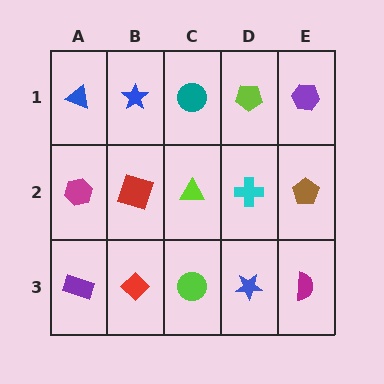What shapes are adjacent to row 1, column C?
A lime triangle (row 2, column C), a blue star (row 1, column B), a lime pentagon (row 1, column D).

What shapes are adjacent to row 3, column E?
A brown pentagon (row 2, column E), a blue star (row 3, column D).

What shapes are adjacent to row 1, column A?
A magenta hexagon (row 2, column A), a blue star (row 1, column B).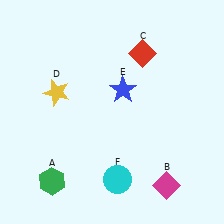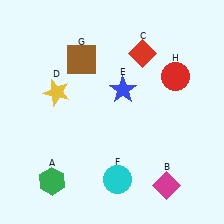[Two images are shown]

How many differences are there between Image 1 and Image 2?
There are 2 differences between the two images.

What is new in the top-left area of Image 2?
A brown square (G) was added in the top-left area of Image 2.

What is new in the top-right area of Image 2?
A red circle (H) was added in the top-right area of Image 2.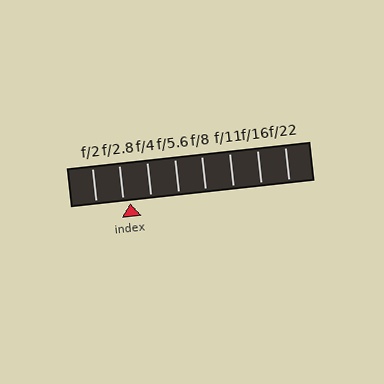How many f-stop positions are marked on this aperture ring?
There are 8 f-stop positions marked.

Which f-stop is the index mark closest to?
The index mark is closest to f/2.8.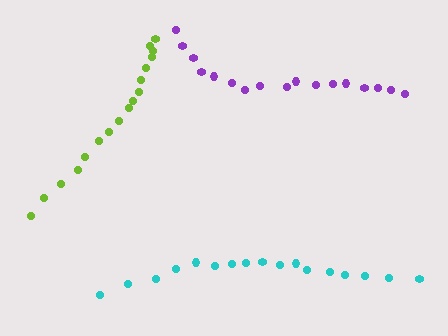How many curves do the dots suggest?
There are 3 distinct paths.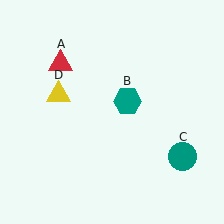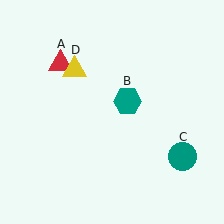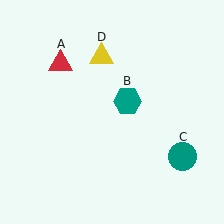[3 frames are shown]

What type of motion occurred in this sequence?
The yellow triangle (object D) rotated clockwise around the center of the scene.